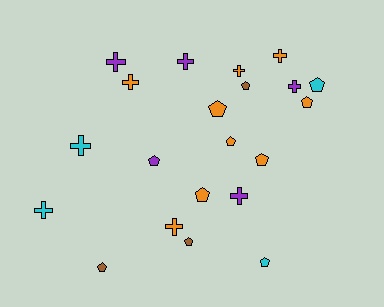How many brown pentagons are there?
There are 3 brown pentagons.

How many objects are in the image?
There are 21 objects.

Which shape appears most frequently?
Pentagon, with 11 objects.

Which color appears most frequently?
Orange, with 9 objects.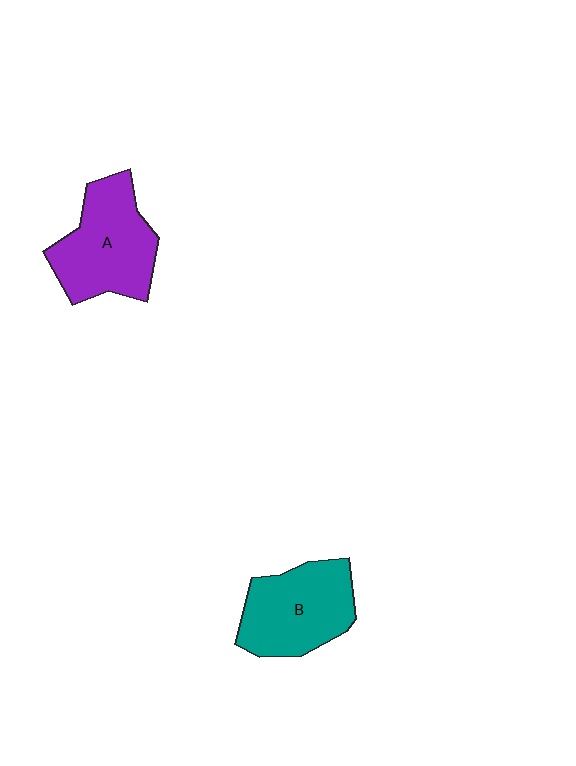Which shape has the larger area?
Shape A (purple).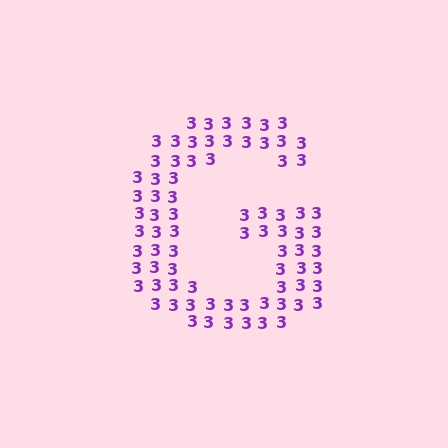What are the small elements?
The small elements are digit 3's.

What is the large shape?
The large shape is the letter G.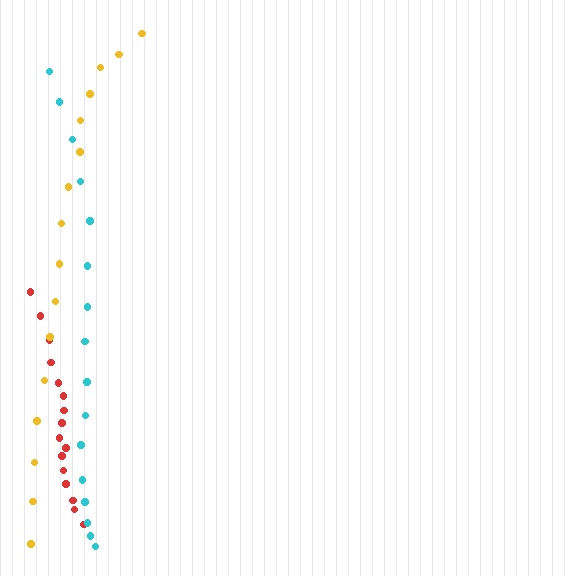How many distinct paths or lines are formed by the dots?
There are 3 distinct paths.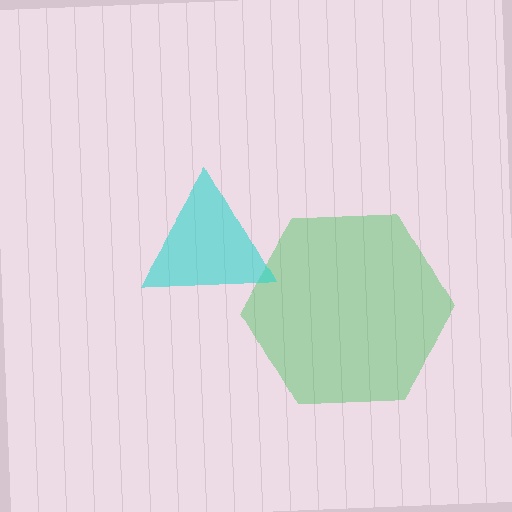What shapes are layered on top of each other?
The layered shapes are: a green hexagon, a cyan triangle.